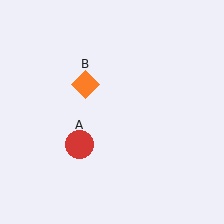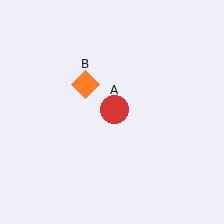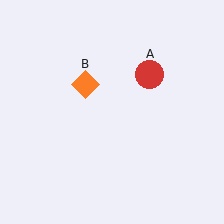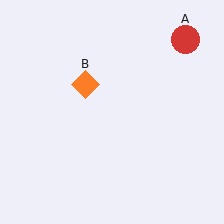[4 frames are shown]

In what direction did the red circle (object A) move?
The red circle (object A) moved up and to the right.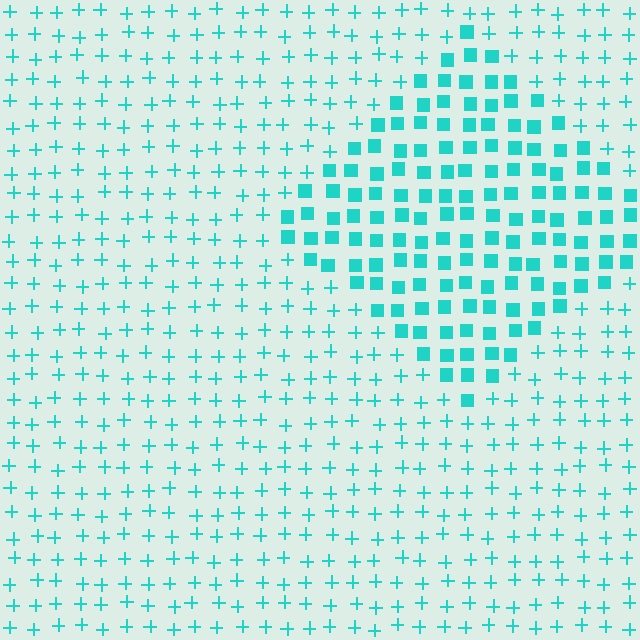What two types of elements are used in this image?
The image uses squares inside the diamond region and plus signs outside it.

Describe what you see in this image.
The image is filled with small cyan elements arranged in a uniform grid. A diamond-shaped region contains squares, while the surrounding area contains plus signs. The boundary is defined purely by the change in element shape.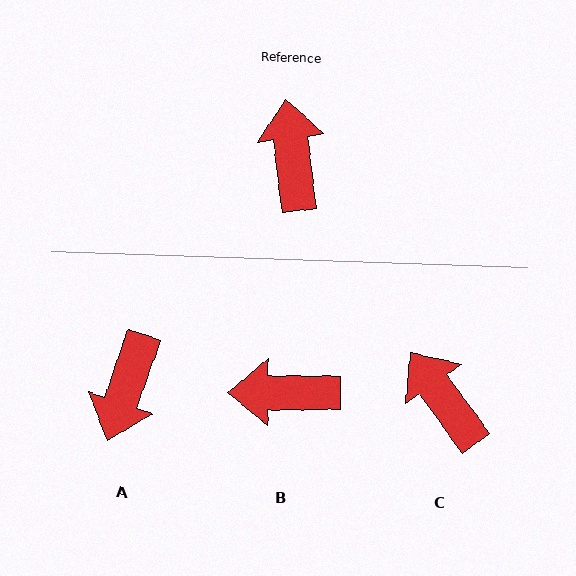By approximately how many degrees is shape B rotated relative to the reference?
Approximately 83 degrees counter-clockwise.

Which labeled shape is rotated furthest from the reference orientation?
A, about 154 degrees away.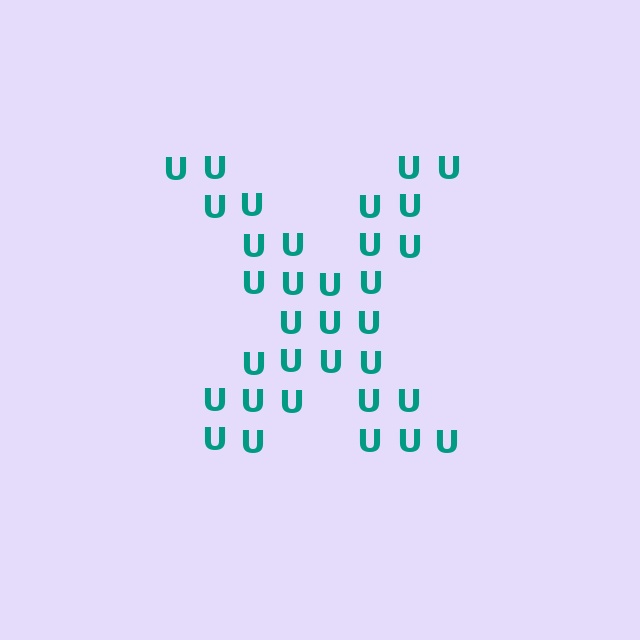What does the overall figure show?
The overall figure shows the letter X.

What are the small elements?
The small elements are letter U's.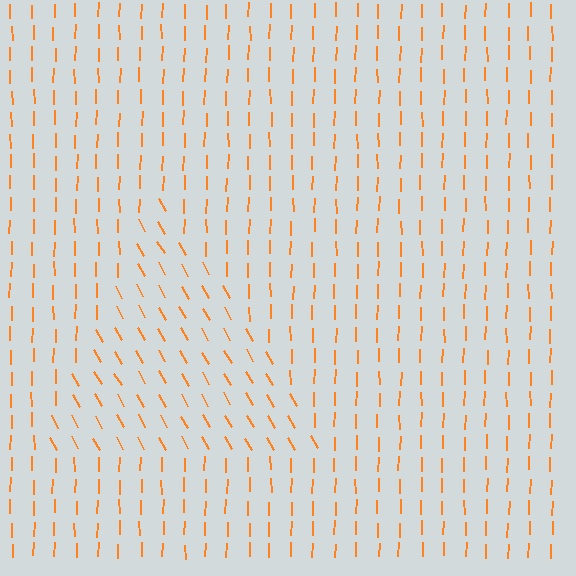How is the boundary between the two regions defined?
The boundary is defined purely by a change in line orientation (approximately 30 degrees difference). All lines are the same color and thickness.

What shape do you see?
I see a triangle.